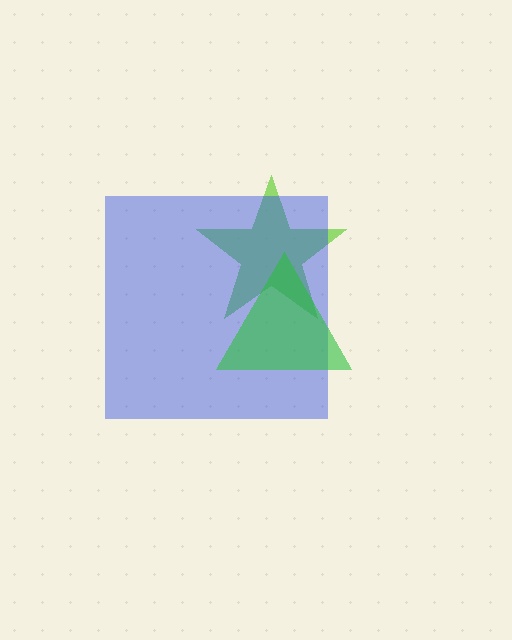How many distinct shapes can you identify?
There are 3 distinct shapes: a lime star, a blue square, a green triangle.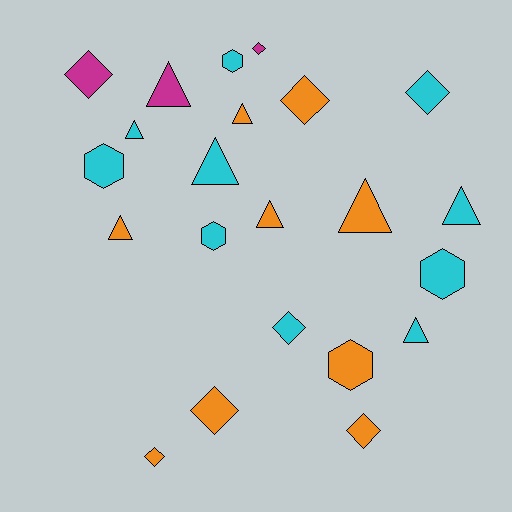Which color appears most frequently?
Cyan, with 10 objects.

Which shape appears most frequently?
Triangle, with 9 objects.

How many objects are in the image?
There are 22 objects.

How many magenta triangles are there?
There is 1 magenta triangle.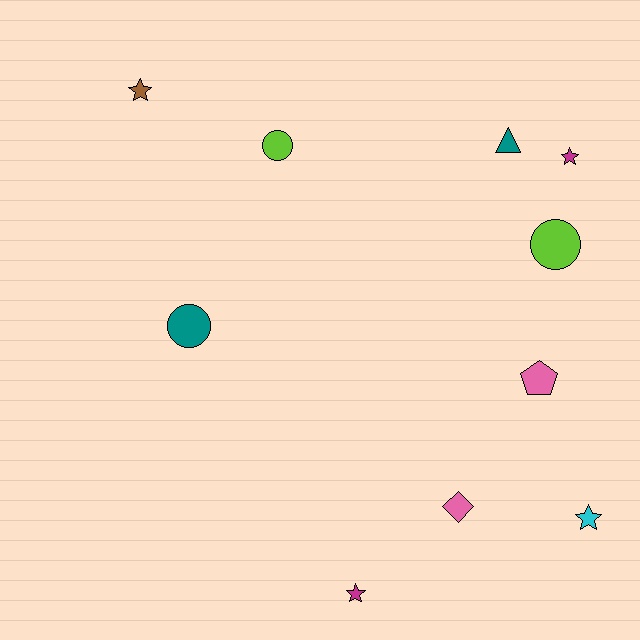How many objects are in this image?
There are 10 objects.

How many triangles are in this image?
There is 1 triangle.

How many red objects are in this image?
There are no red objects.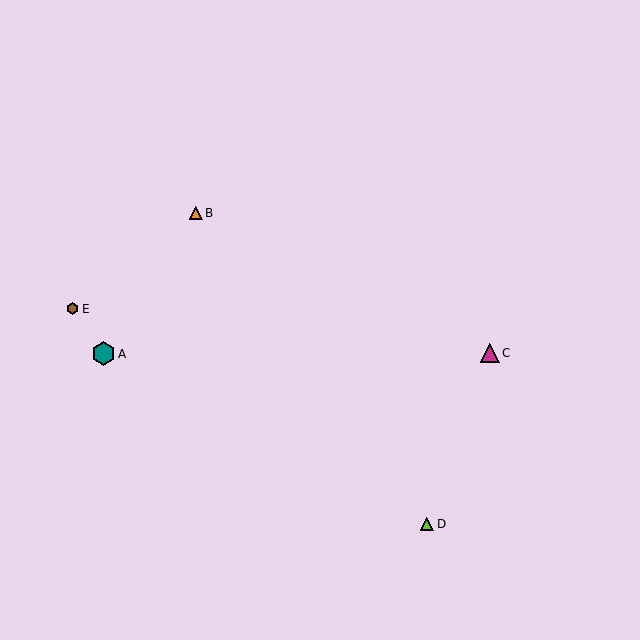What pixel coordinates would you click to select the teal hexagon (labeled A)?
Click at (103, 354) to select the teal hexagon A.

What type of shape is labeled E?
Shape E is a brown hexagon.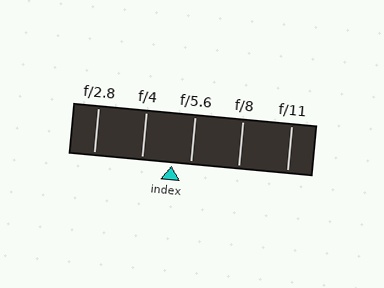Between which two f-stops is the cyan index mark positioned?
The index mark is between f/4 and f/5.6.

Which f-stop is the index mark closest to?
The index mark is closest to f/5.6.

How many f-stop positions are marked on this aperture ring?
There are 5 f-stop positions marked.